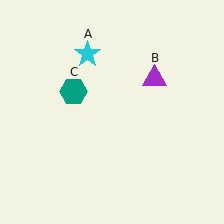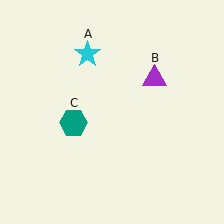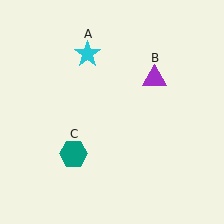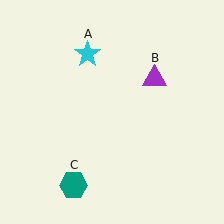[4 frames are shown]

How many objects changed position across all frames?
1 object changed position: teal hexagon (object C).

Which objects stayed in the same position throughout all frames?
Cyan star (object A) and purple triangle (object B) remained stationary.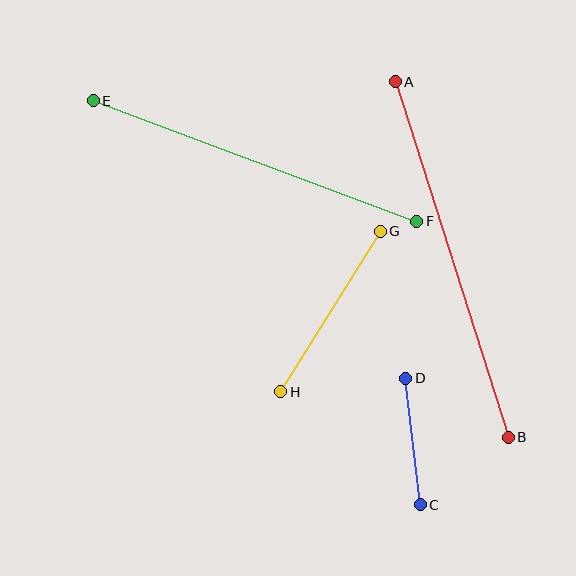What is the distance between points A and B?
The distance is approximately 373 pixels.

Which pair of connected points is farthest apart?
Points A and B are farthest apart.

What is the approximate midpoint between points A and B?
The midpoint is at approximately (452, 259) pixels.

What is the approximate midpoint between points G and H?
The midpoint is at approximately (330, 312) pixels.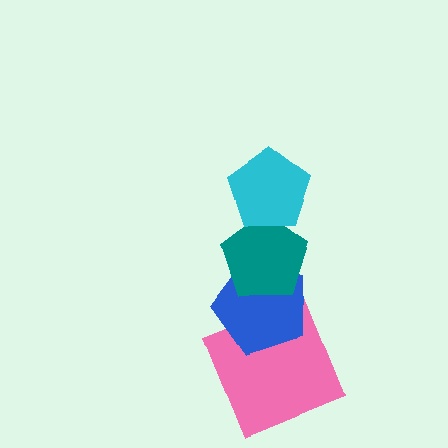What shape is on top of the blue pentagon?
The teal pentagon is on top of the blue pentagon.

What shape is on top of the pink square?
The blue pentagon is on top of the pink square.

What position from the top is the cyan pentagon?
The cyan pentagon is 1st from the top.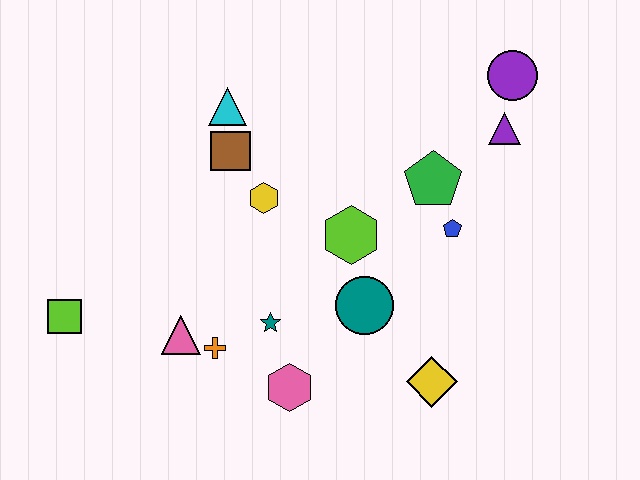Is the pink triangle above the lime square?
No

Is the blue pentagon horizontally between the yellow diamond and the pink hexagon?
No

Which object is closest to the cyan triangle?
The brown square is closest to the cyan triangle.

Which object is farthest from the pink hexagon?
The purple circle is farthest from the pink hexagon.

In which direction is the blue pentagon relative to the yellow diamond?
The blue pentagon is above the yellow diamond.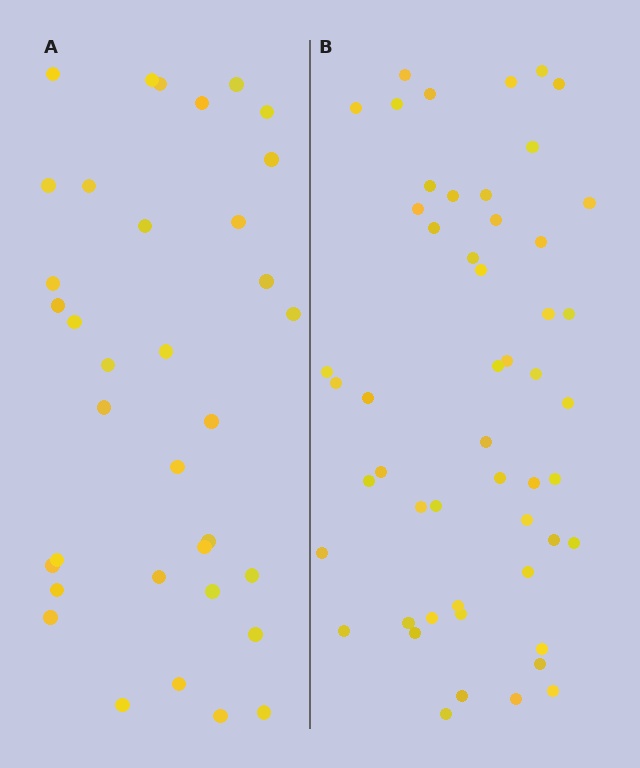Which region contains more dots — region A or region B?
Region B (the right region) has more dots.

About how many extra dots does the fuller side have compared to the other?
Region B has approximately 15 more dots than region A.